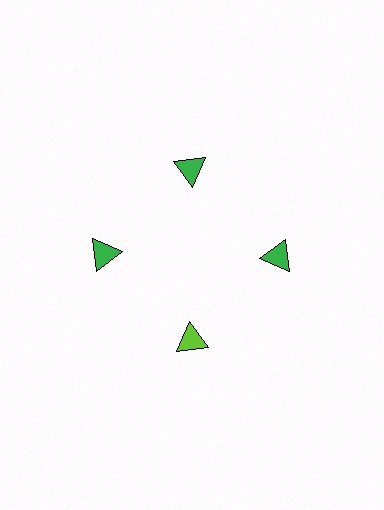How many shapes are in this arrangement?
There are 4 shapes arranged in a ring pattern.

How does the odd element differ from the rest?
It has a different color: lime instead of green.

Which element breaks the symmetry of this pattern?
The lime triangle at roughly the 6 o'clock position breaks the symmetry. All other shapes are green triangles.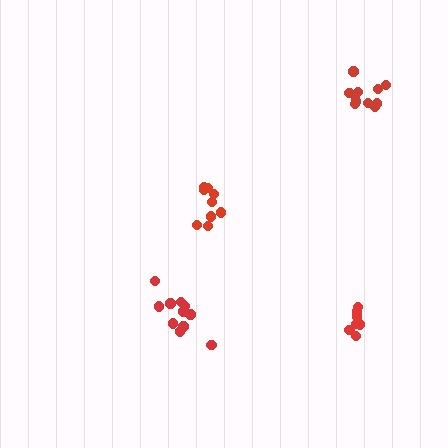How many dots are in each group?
Group 1: 11 dots, Group 2: 9 dots, Group 3: 8 dots, Group 4: 11 dots (39 total).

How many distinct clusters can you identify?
There are 4 distinct clusters.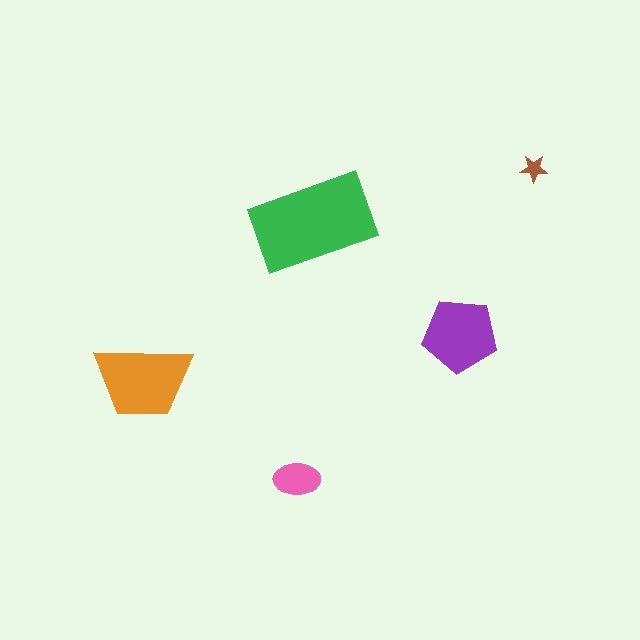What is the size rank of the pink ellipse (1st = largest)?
4th.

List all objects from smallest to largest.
The brown star, the pink ellipse, the purple pentagon, the orange trapezoid, the green rectangle.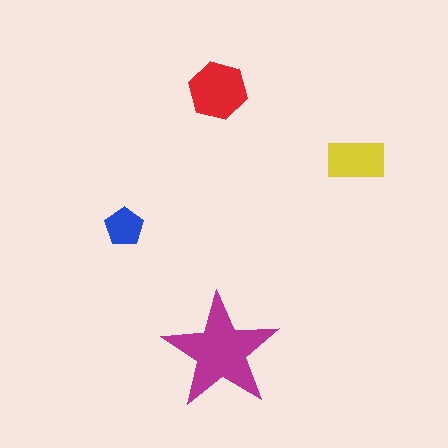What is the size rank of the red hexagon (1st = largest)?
2nd.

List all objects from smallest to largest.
The blue pentagon, the yellow rectangle, the red hexagon, the magenta star.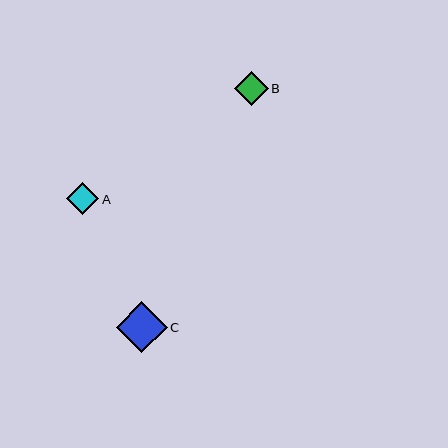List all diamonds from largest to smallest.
From largest to smallest: C, B, A.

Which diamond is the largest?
Diamond C is the largest with a size of approximately 51 pixels.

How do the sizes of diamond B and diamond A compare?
Diamond B and diamond A are approximately the same size.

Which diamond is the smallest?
Diamond A is the smallest with a size of approximately 32 pixels.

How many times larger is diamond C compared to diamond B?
Diamond C is approximately 1.5 times the size of diamond B.